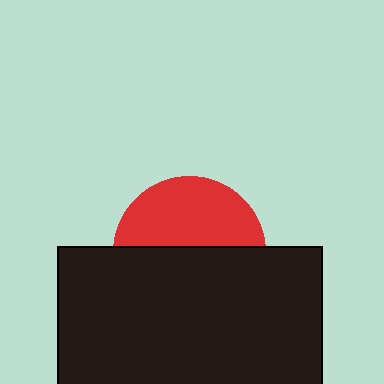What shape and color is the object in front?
The object in front is a black rectangle.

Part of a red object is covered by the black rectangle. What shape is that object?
It is a circle.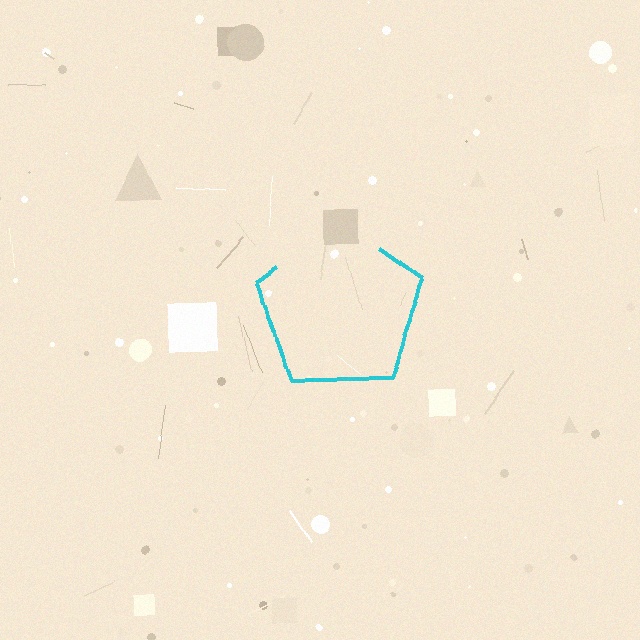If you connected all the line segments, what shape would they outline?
They would outline a pentagon.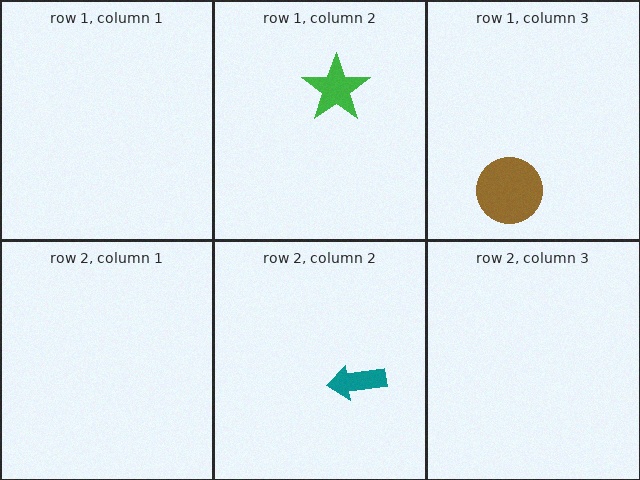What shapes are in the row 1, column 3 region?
The brown circle.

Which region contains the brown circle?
The row 1, column 3 region.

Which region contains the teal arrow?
The row 2, column 2 region.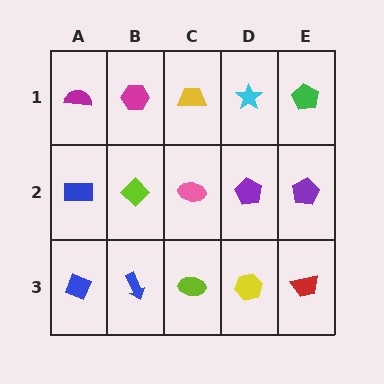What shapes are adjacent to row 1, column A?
A blue rectangle (row 2, column A), a magenta hexagon (row 1, column B).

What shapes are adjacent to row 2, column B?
A magenta hexagon (row 1, column B), a blue arrow (row 3, column B), a blue rectangle (row 2, column A), a pink ellipse (row 2, column C).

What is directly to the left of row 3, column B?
A blue diamond.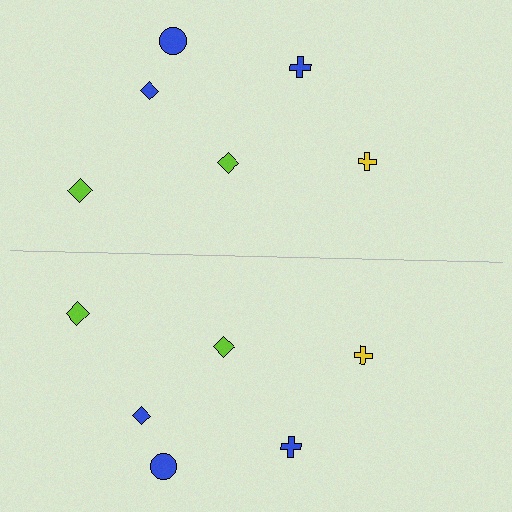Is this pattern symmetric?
Yes, this pattern has bilateral (reflection) symmetry.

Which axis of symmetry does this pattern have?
The pattern has a horizontal axis of symmetry running through the center of the image.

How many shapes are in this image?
There are 12 shapes in this image.